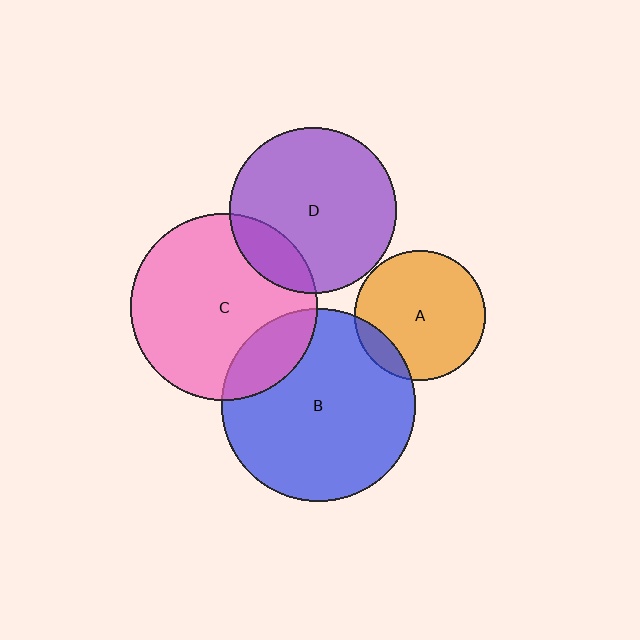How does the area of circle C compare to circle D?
Approximately 1.3 times.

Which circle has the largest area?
Circle B (blue).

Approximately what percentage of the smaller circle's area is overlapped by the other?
Approximately 10%.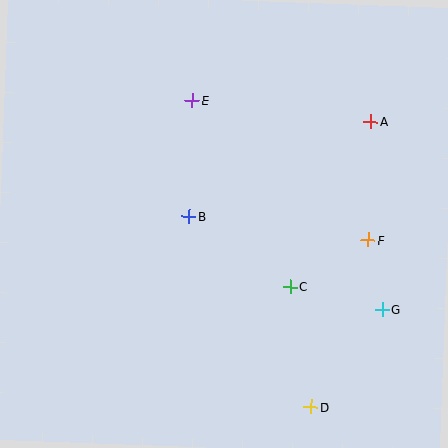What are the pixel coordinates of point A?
Point A is at (371, 122).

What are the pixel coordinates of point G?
Point G is at (382, 310).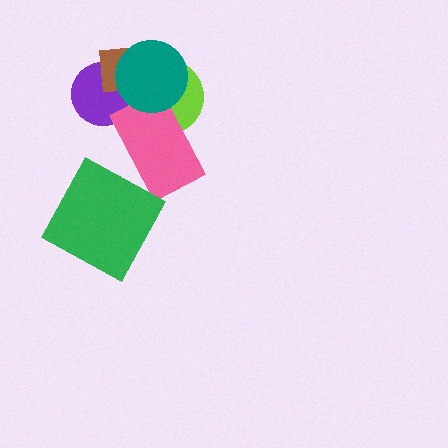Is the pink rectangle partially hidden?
Yes, it is partially covered by another shape.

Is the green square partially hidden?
No, no other shape covers it.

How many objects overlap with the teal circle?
4 objects overlap with the teal circle.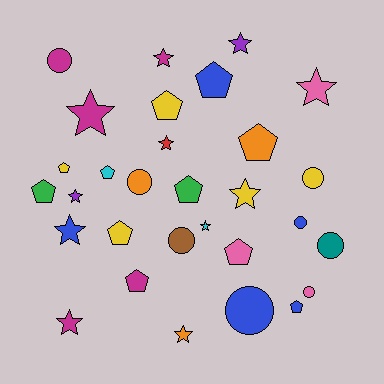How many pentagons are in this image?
There are 11 pentagons.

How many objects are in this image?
There are 30 objects.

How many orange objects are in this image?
There are 3 orange objects.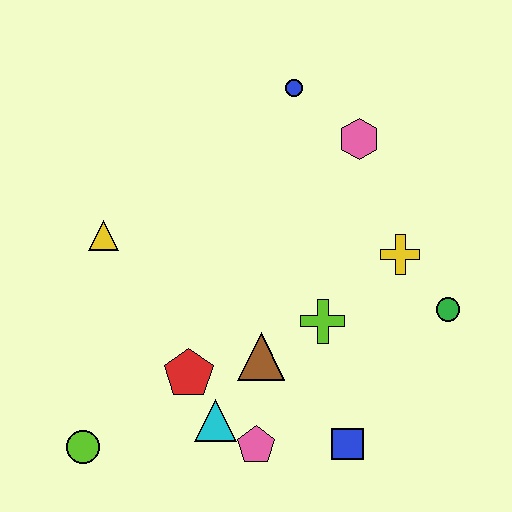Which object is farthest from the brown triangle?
The blue circle is farthest from the brown triangle.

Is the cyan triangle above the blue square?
Yes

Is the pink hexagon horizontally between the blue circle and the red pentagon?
No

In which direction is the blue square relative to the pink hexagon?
The blue square is below the pink hexagon.